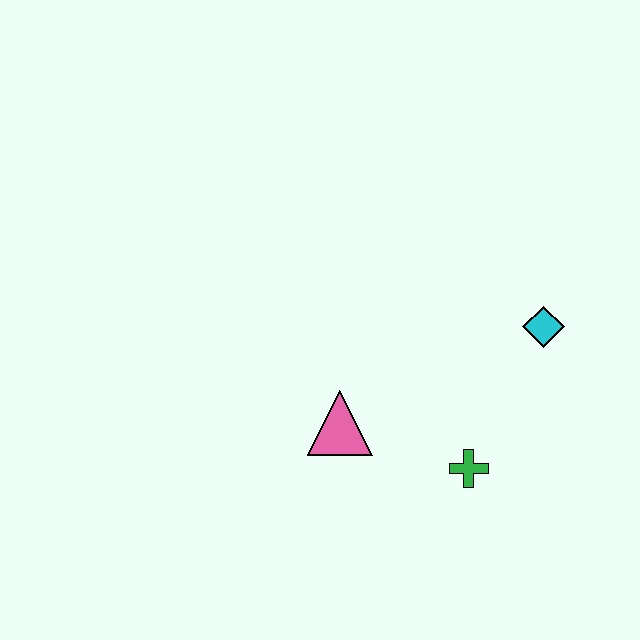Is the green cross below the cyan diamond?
Yes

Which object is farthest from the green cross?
The cyan diamond is farthest from the green cross.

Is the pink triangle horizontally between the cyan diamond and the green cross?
No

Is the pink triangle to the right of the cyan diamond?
No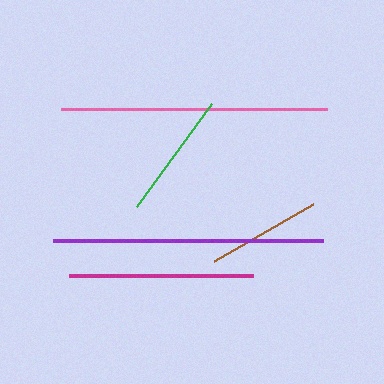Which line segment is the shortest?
The brown line is the shortest at approximately 115 pixels.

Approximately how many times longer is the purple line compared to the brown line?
The purple line is approximately 2.4 times the length of the brown line.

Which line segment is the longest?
The purple line is the longest at approximately 270 pixels.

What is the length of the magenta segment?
The magenta segment is approximately 184 pixels long.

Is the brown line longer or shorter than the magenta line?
The magenta line is longer than the brown line.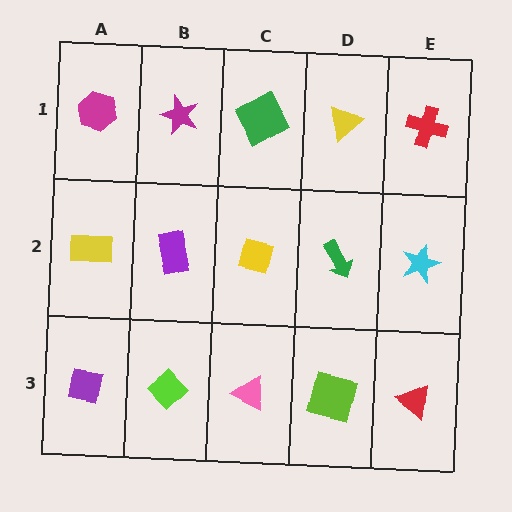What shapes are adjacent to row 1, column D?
A green arrow (row 2, column D), a green square (row 1, column C), a red cross (row 1, column E).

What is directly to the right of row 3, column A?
A lime diamond.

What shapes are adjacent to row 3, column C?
A yellow square (row 2, column C), a lime diamond (row 3, column B), a lime square (row 3, column D).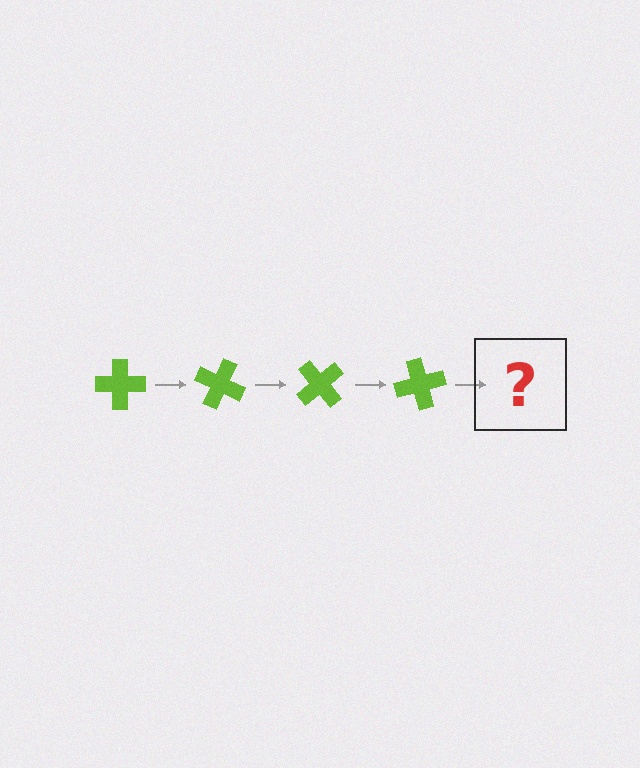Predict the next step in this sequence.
The next step is a lime cross rotated 100 degrees.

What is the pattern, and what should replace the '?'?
The pattern is that the cross rotates 25 degrees each step. The '?' should be a lime cross rotated 100 degrees.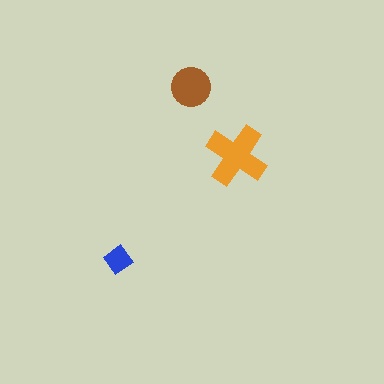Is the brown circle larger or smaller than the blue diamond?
Larger.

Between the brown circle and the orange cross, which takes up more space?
The orange cross.